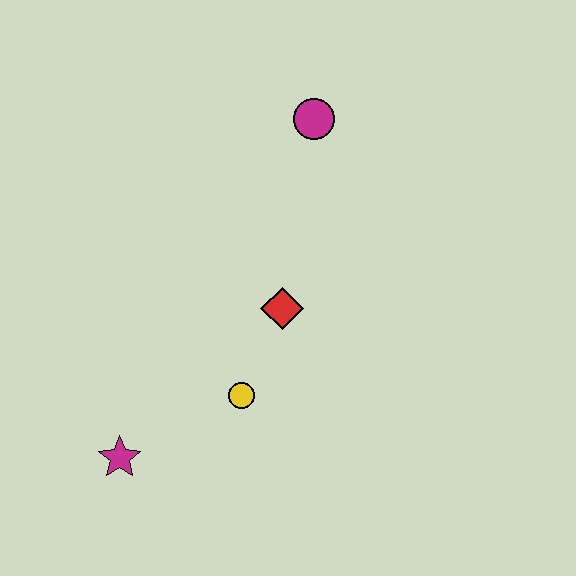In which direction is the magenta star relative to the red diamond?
The magenta star is to the left of the red diamond.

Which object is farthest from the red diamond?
The magenta star is farthest from the red diamond.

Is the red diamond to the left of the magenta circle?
Yes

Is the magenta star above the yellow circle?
No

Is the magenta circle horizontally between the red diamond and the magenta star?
No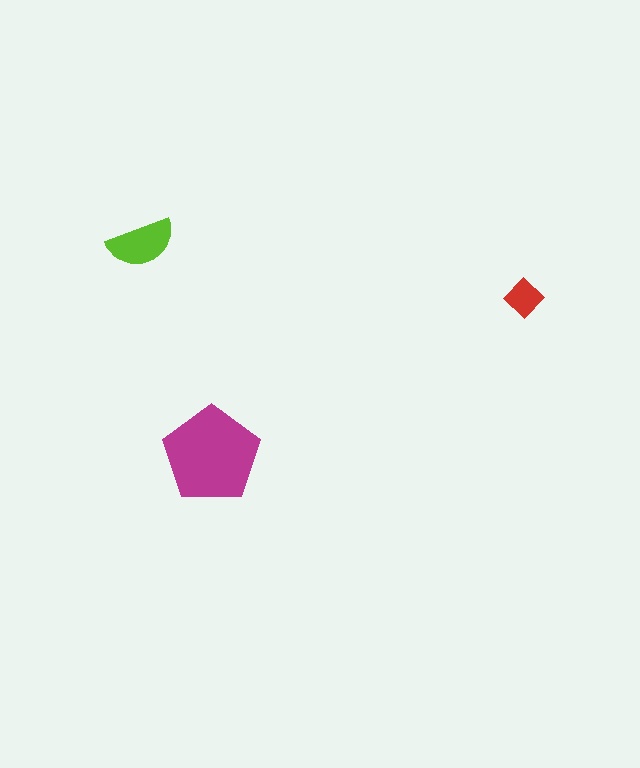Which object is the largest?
The magenta pentagon.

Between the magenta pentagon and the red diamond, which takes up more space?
The magenta pentagon.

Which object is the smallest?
The red diamond.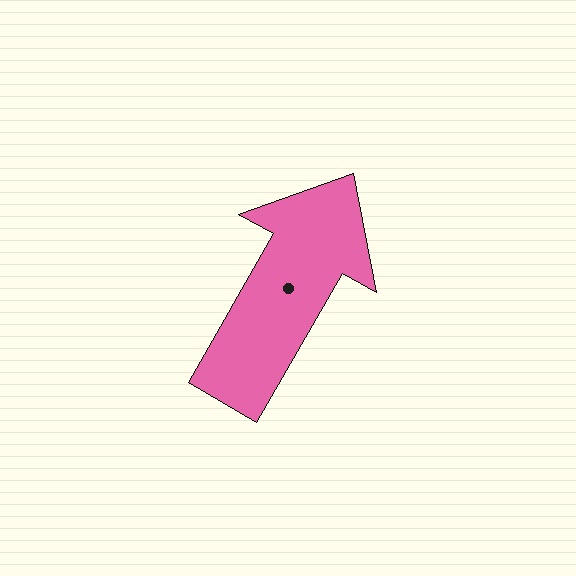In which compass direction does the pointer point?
Northeast.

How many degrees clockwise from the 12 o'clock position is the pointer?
Approximately 30 degrees.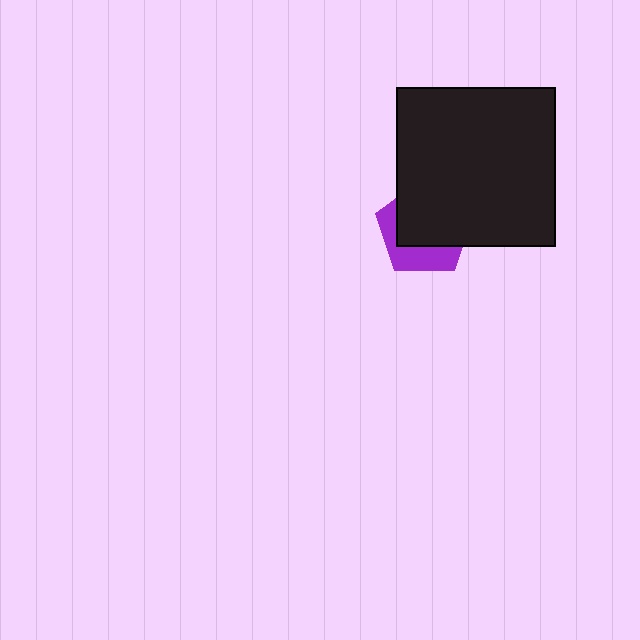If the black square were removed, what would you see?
You would see the complete purple pentagon.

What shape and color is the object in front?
The object in front is a black square.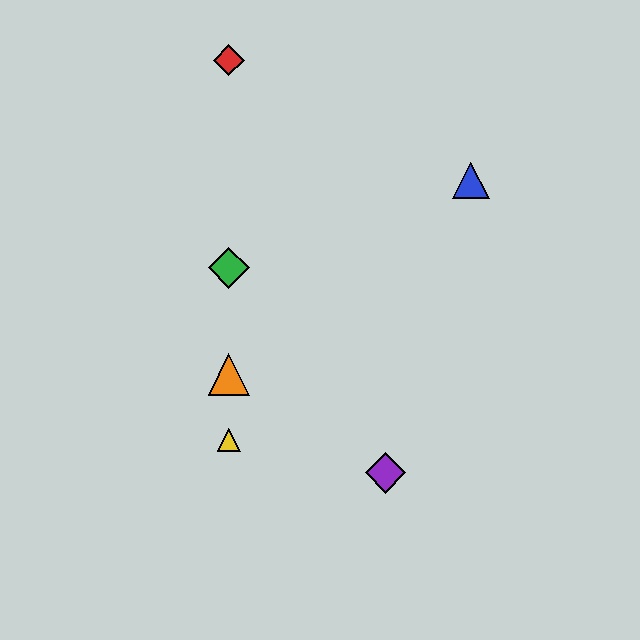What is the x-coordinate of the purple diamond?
The purple diamond is at x≈385.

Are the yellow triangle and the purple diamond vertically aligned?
No, the yellow triangle is at x≈229 and the purple diamond is at x≈385.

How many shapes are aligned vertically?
4 shapes (the red diamond, the green diamond, the yellow triangle, the orange triangle) are aligned vertically.